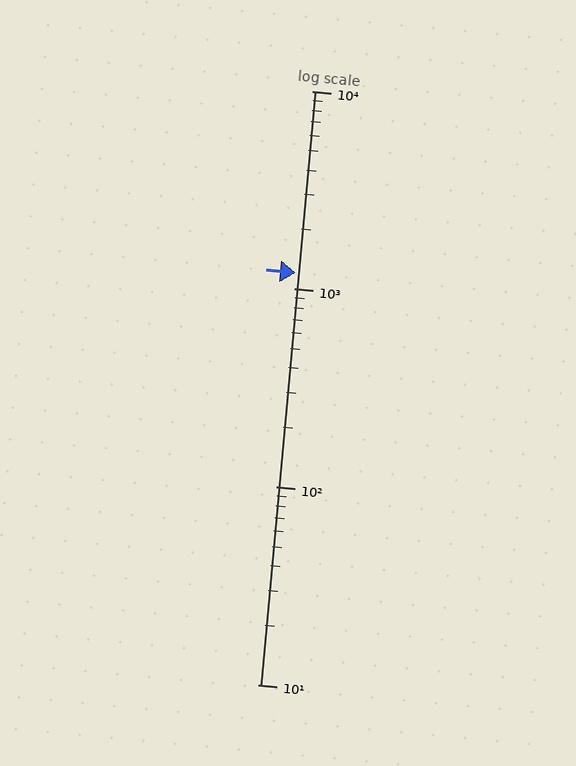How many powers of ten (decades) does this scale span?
The scale spans 3 decades, from 10 to 10000.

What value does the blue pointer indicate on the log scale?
The pointer indicates approximately 1200.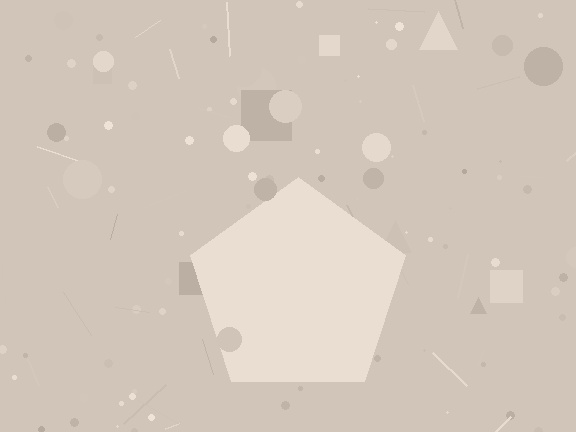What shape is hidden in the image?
A pentagon is hidden in the image.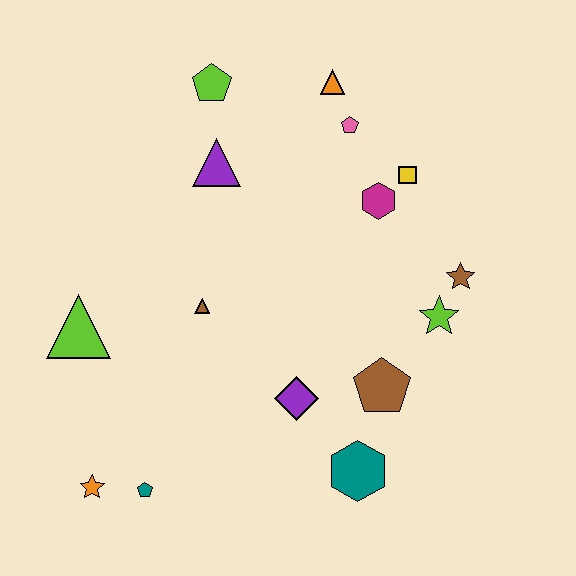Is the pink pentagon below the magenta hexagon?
No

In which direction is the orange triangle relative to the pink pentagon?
The orange triangle is above the pink pentagon.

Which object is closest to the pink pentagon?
The orange triangle is closest to the pink pentagon.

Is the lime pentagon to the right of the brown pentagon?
No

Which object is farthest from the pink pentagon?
The orange star is farthest from the pink pentagon.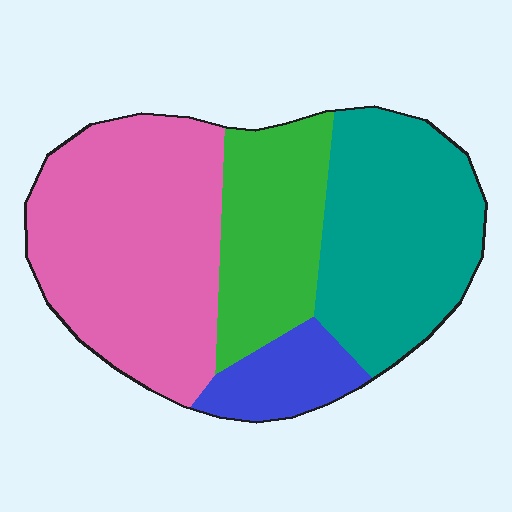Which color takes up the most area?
Pink, at roughly 40%.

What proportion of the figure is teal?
Teal covers around 30% of the figure.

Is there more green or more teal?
Teal.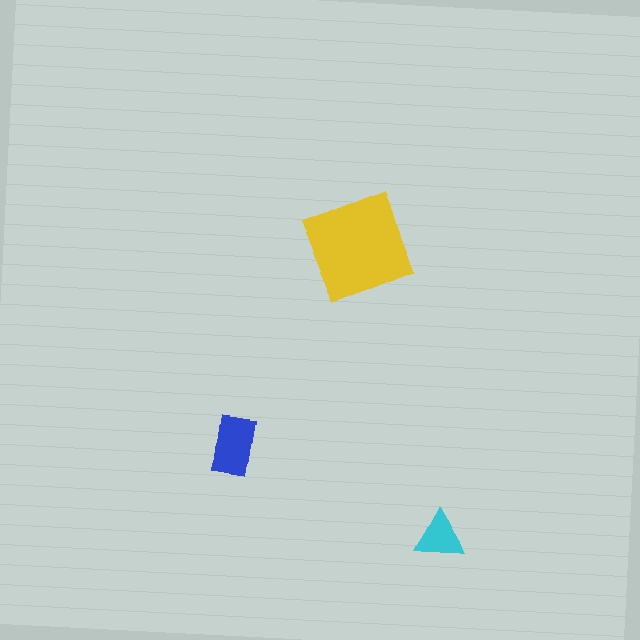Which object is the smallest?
The cyan triangle.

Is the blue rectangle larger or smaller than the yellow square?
Smaller.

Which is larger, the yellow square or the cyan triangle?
The yellow square.